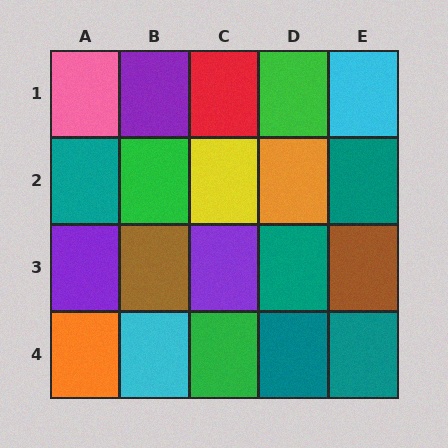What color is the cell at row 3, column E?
Brown.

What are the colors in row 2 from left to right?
Teal, green, yellow, orange, teal.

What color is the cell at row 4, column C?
Green.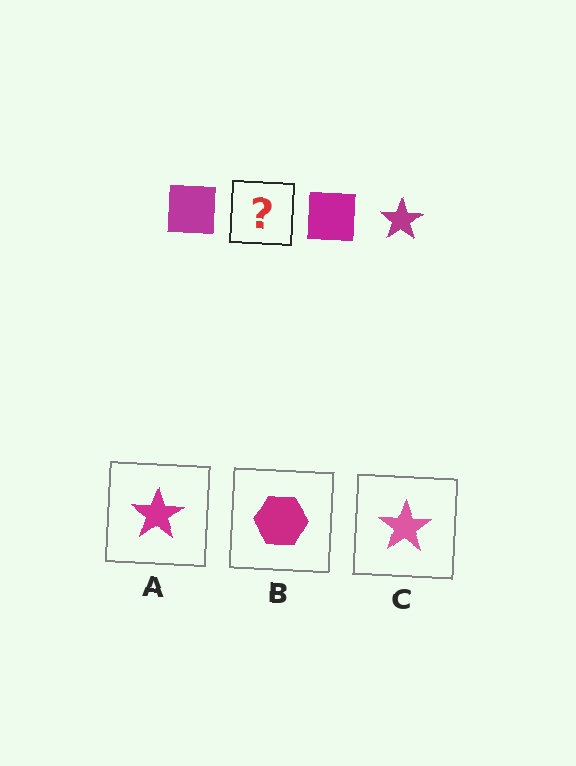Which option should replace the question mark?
Option A.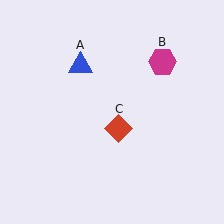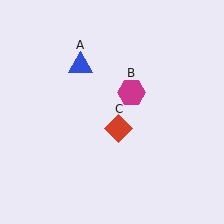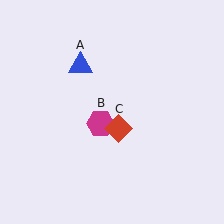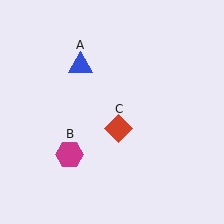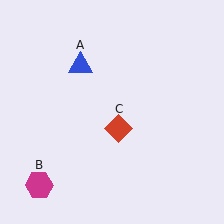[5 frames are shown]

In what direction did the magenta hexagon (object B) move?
The magenta hexagon (object B) moved down and to the left.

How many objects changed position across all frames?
1 object changed position: magenta hexagon (object B).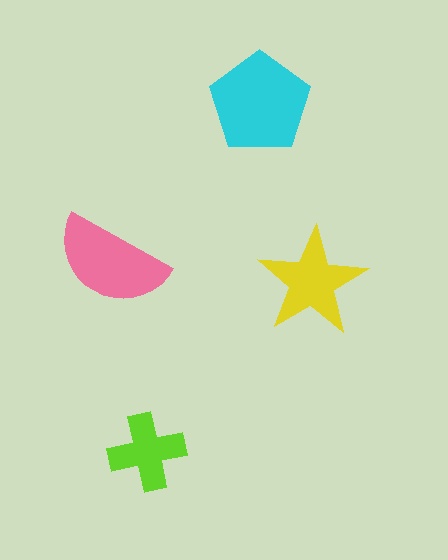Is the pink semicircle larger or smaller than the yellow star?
Larger.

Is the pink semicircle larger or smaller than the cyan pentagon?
Smaller.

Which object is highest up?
The cyan pentagon is topmost.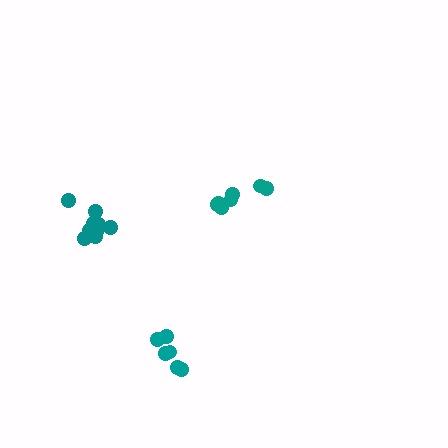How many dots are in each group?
Group 1: 7 dots, Group 2: 6 dots, Group 3: 9 dots (22 total).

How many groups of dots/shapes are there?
There are 3 groups.